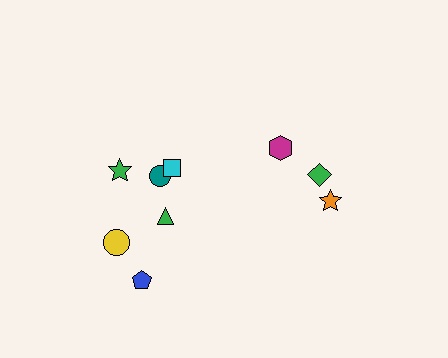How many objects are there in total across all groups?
There are 9 objects.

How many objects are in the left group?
There are 6 objects.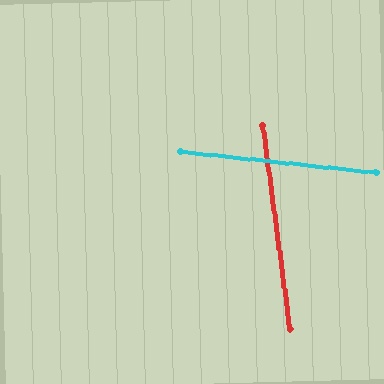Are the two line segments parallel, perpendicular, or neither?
Neither parallel nor perpendicular — they differ by about 76°.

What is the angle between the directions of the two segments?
Approximately 76 degrees.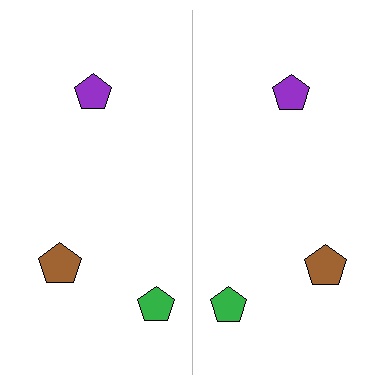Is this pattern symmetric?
Yes, this pattern has bilateral (reflection) symmetry.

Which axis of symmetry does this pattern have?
The pattern has a vertical axis of symmetry running through the center of the image.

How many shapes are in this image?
There are 6 shapes in this image.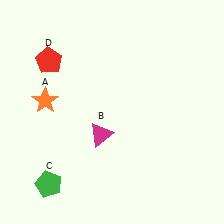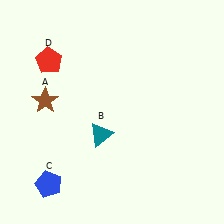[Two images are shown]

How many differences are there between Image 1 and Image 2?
There are 3 differences between the two images.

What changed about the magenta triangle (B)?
In Image 1, B is magenta. In Image 2, it changed to teal.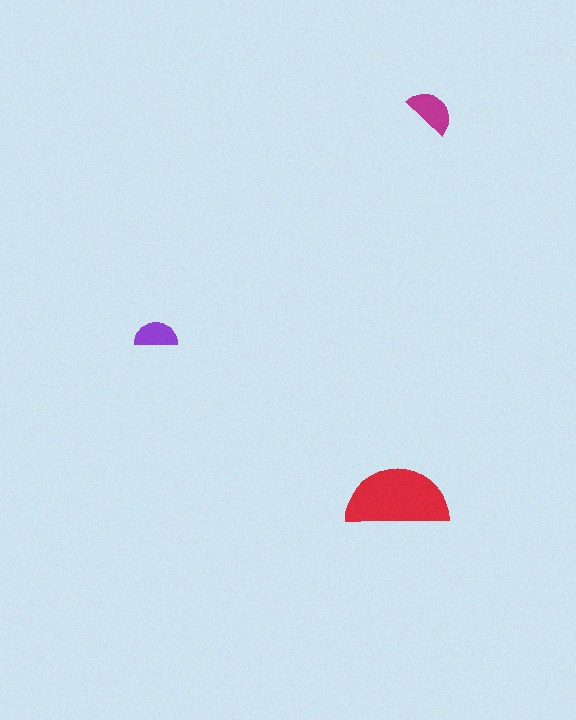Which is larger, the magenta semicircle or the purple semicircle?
The magenta one.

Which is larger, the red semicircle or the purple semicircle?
The red one.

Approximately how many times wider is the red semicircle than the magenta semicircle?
About 2 times wider.